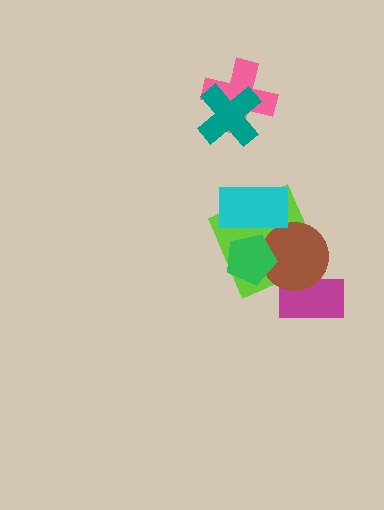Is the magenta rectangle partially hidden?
Yes, it is partially covered by another shape.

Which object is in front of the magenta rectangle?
The brown circle is in front of the magenta rectangle.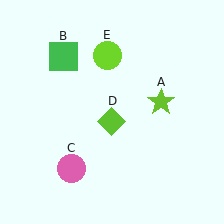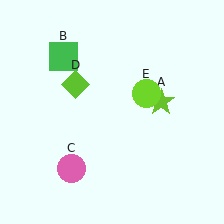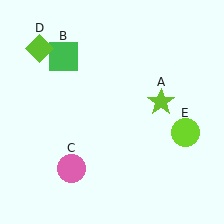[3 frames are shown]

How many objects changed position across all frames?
2 objects changed position: lime diamond (object D), lime circle (object E).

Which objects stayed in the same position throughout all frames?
Lime star (object A) and green square (object B) and pink circle (object C) remained stationary.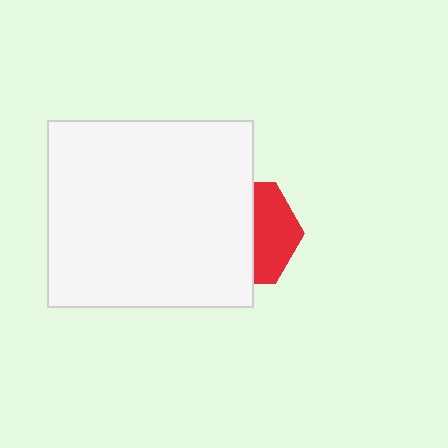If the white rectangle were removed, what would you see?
You would see the complete red hexagon.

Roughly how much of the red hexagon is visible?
A small part of it is visible (roughly 42%).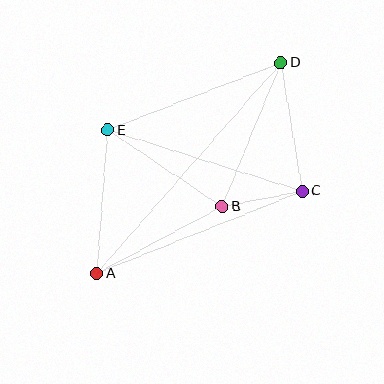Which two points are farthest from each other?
Points A and D are farthest from each other.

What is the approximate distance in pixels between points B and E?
The distance between B and E is approximately 137 pixels.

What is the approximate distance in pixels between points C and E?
The distance between C and E is approximately 203 pixels.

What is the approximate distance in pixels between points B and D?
The distance between B and D is approximately 155 pixels.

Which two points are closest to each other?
Points B and C are closest to each other.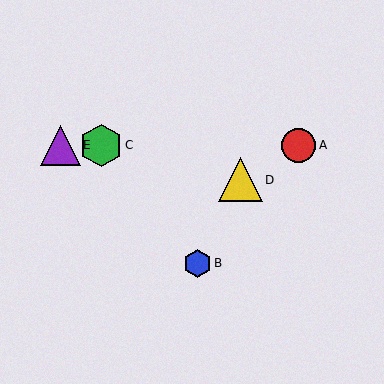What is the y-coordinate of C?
Object C is at y≈145.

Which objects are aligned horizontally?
Objects A, C, E are aligned horizontally.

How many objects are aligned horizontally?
3 objects (A, C, E) are aligned horizontally.